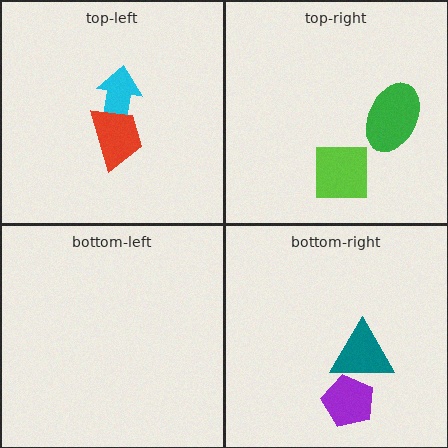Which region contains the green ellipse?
The top-right region.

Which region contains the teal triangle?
The bottom-right region.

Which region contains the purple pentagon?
The bottom-right region.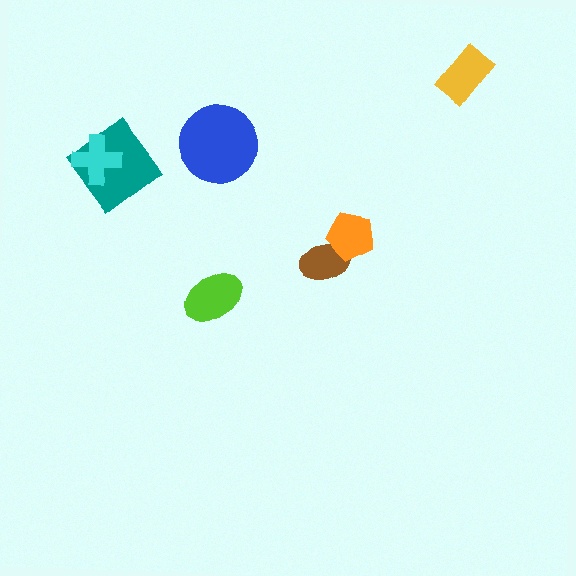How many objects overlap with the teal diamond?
1 object overlaps with the teal diamond.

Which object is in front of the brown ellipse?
The orange pentagon is in front of the brown ellipse.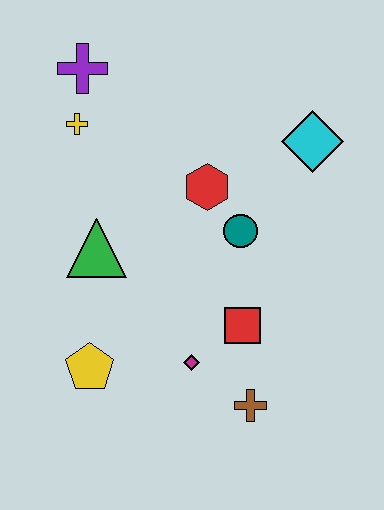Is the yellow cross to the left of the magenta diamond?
Yes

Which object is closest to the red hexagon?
The teal circle is closest to the red hexagon.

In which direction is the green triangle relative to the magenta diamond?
The green triangle is above the magenta diamond.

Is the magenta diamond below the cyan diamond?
Yes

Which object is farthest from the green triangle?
The cyan diamond is farthest from the green triangle.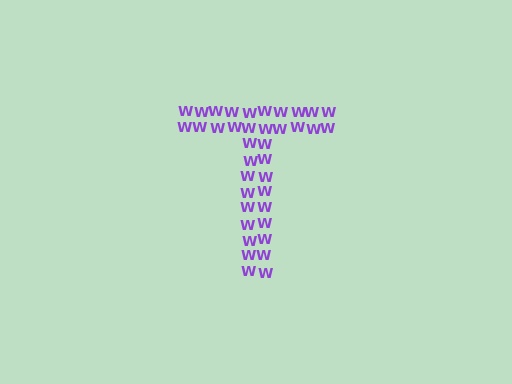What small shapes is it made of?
It is made of small letter W's.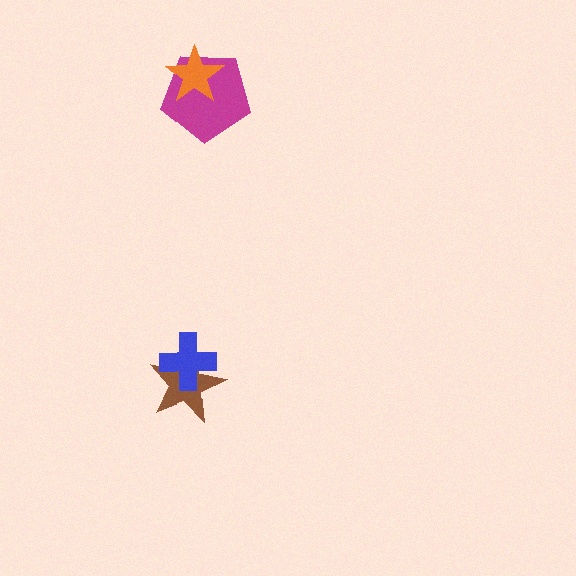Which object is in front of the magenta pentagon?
The orange star is in front of the magenta pentagon.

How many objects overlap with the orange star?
1 object overlaps with the orange star.